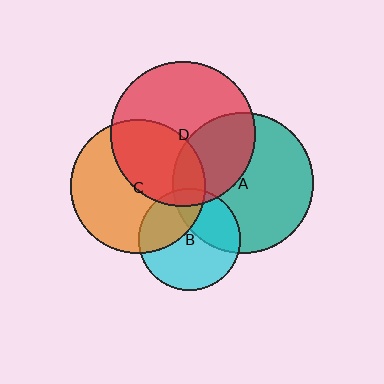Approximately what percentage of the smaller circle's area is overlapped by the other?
Approximately 35%.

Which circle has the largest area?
Circle D (red).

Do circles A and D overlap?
Yes.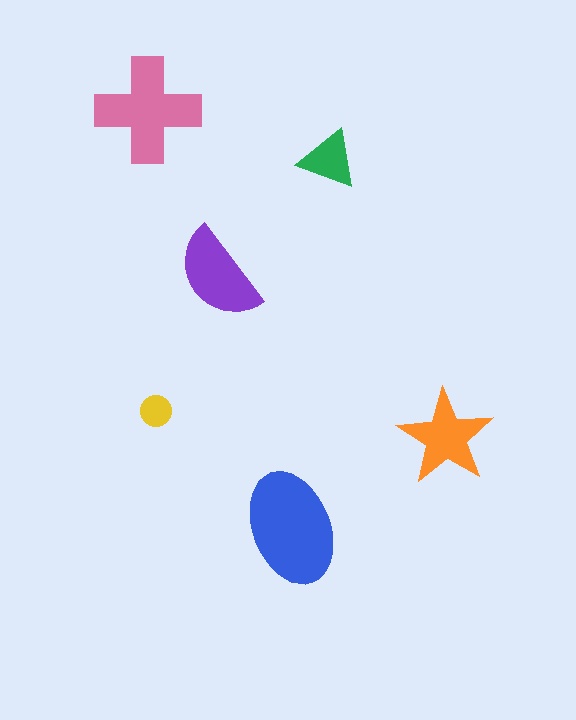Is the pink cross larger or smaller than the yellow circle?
Larger.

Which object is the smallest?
The yellow circle.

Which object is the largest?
The blue ellipse.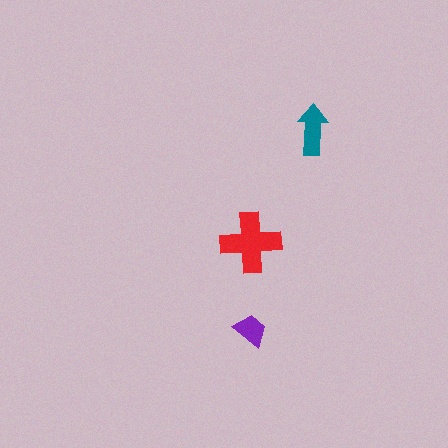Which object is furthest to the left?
The red cross is leftmost.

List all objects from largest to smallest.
The red cross, the teal arrow, the purple trapezoid.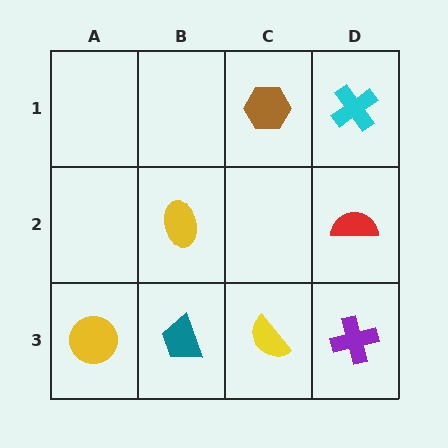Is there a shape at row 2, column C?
No, that cell is empty.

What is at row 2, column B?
A yellow ellipse.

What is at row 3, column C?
A yellow semicircle.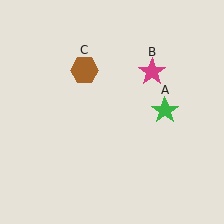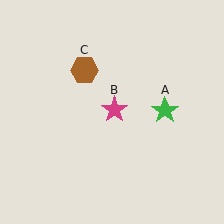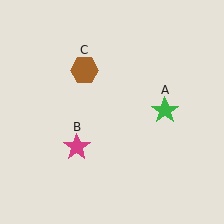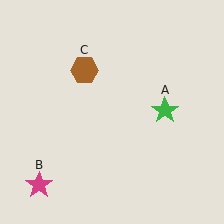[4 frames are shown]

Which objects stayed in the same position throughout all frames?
Green star (object A) and brown hexagon (object C) remained stationary.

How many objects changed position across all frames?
1 object changed position: magenta star (object B).